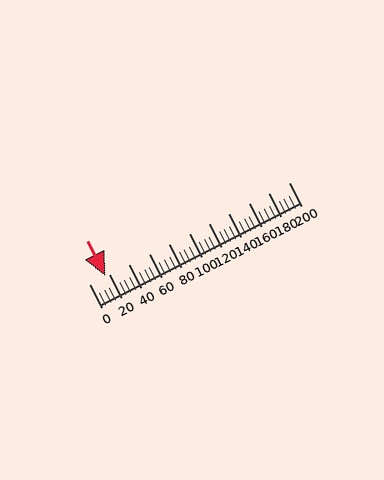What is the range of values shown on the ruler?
The ruler shows values from 0 to 200.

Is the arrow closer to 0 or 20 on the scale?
The arrow is closer to 20.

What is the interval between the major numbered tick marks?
The major tick marks are spaced 20 units apart.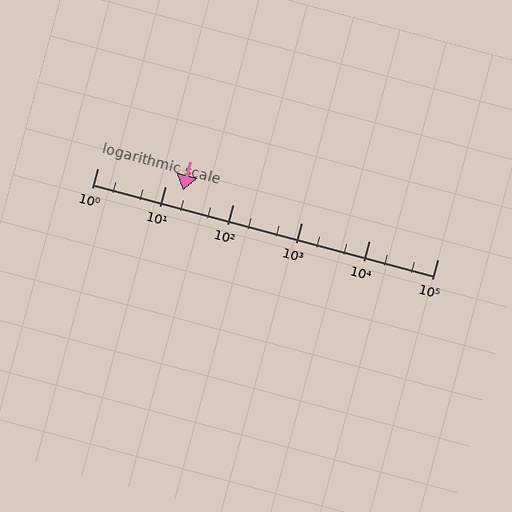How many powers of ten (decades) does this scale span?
The scale spans 5 decades, from 1 to 100000.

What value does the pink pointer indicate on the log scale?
The pointer indicates approximately 18.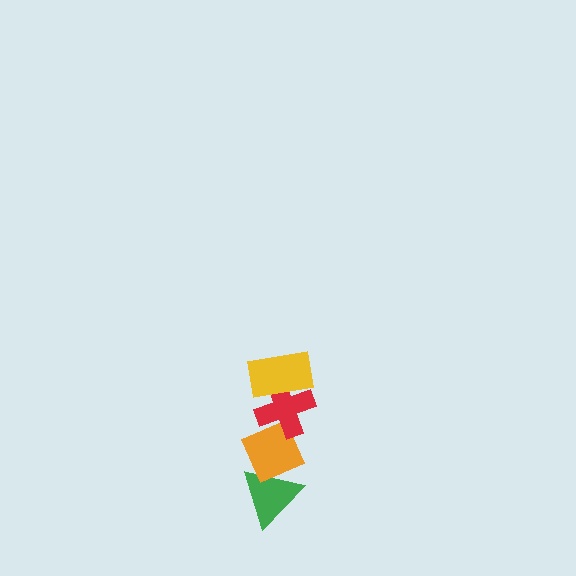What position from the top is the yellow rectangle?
The yellow rectangle is 1st from the top.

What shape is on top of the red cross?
The yellow rectangle is on top of the red cross.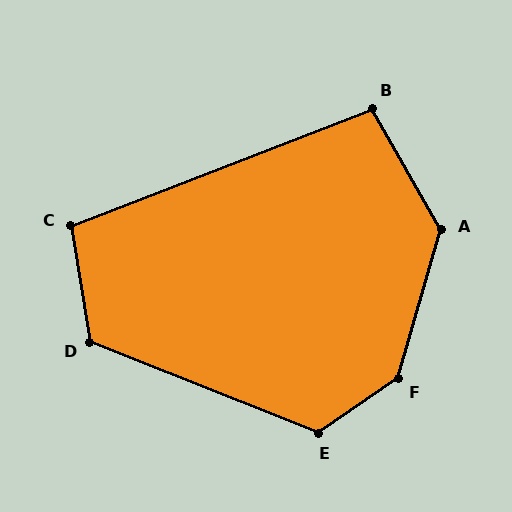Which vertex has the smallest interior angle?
B, at approximately 99 degrees.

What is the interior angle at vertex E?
Approximately 124 degrees (obtuse).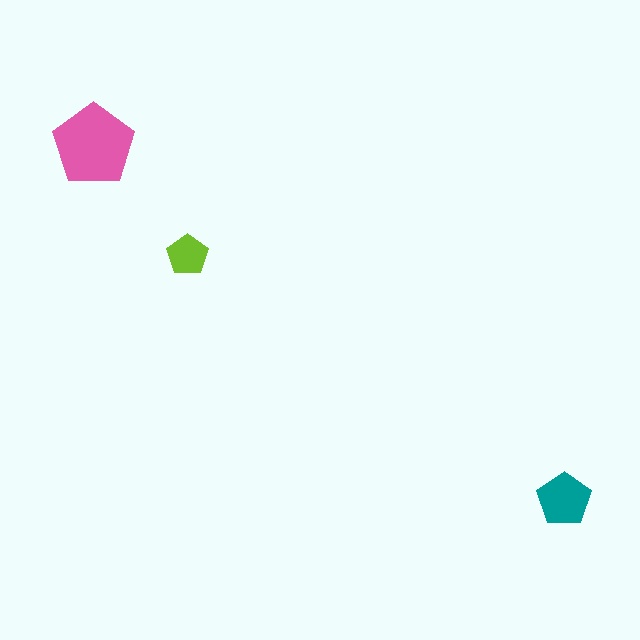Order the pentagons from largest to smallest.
the pink one, the teal one, the lime one.